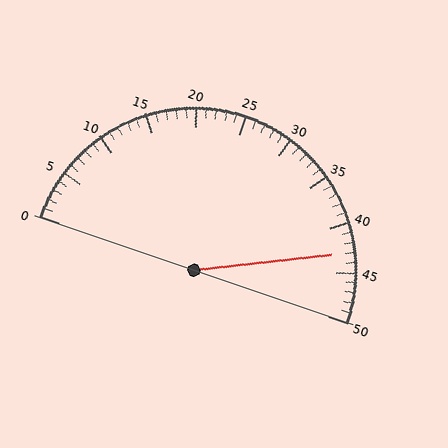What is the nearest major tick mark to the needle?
The nearest major tick mark is 45.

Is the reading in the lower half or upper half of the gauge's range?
The reading is in the upper half of the range (0 to 50).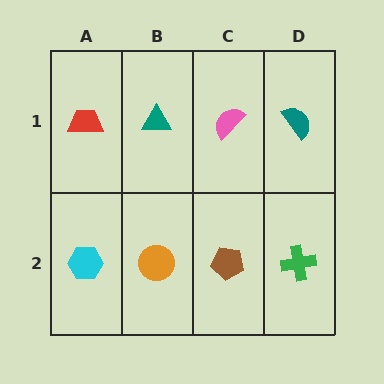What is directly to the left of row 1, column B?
A red trapezoid.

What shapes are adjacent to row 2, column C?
A pink semicircle (row 1, column C), an orange circle (row 2, column B), a green cross (row 2, column D).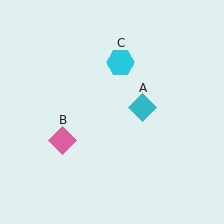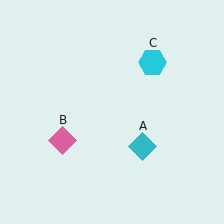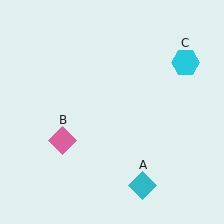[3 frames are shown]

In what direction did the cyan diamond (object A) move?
The cyan diamond (object A) moved down.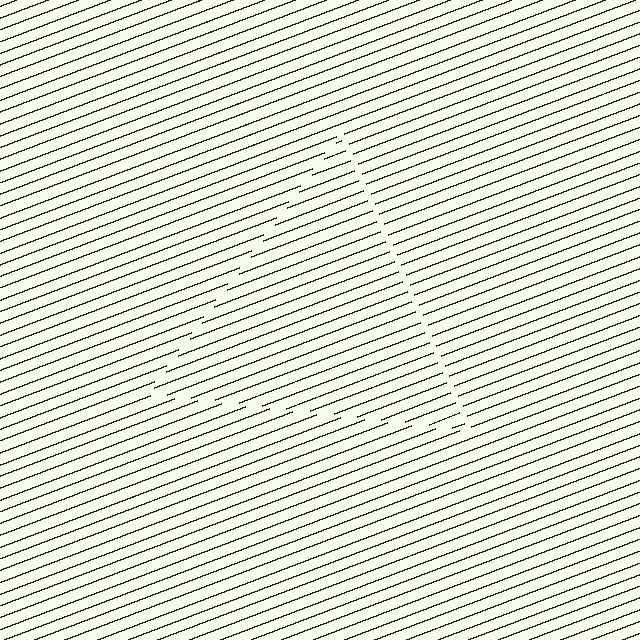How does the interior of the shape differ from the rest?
The interior of the shape contains the same grating, shifted by half a period — the contour is defined by the phase discontinuity where line-ends from the inner and outer gratings abut.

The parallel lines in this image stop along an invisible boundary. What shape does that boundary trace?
An illusory triangle. The interior of the shape contains the same grating, shifted by half a period — the contour is defined by the phase discontinuity where line-ends from the inner and outer gratings abut.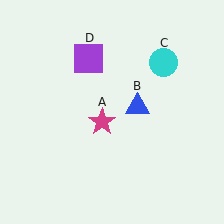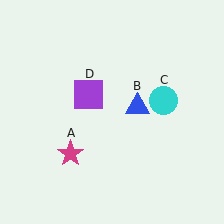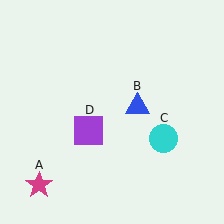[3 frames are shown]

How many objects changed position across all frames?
3 objects changed position: magenta star (object A), cyan circle (object C), purple square (object D).